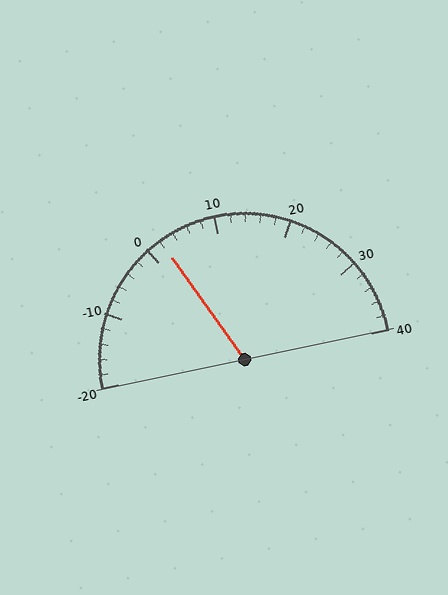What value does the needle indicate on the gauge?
The needle indicates approximately 2.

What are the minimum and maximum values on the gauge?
The gauge ranges from -20 to 40.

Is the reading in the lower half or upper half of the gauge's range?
The reading is in the lower half of the range (-20 to 40).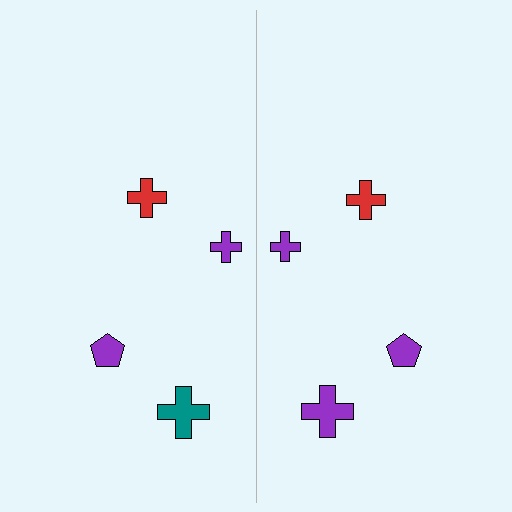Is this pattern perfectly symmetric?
No, the pattern is not perfectly symmetric. The purple cross on the right side breaks the symmetry — its mirror counterpart is teal.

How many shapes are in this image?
There are 8 shapes in this image.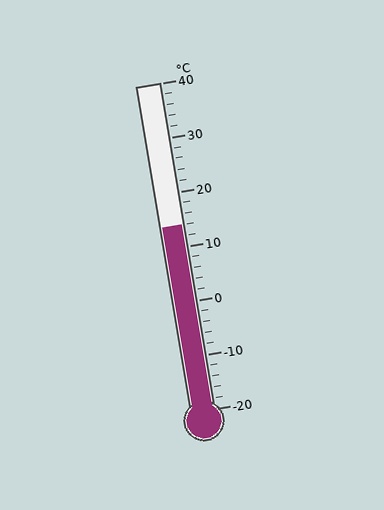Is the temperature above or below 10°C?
The temperature is above 10°C.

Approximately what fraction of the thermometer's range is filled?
The thermometer is filled to approximately 55% of its range.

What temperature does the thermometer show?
The thermometer shows approximately 14°C.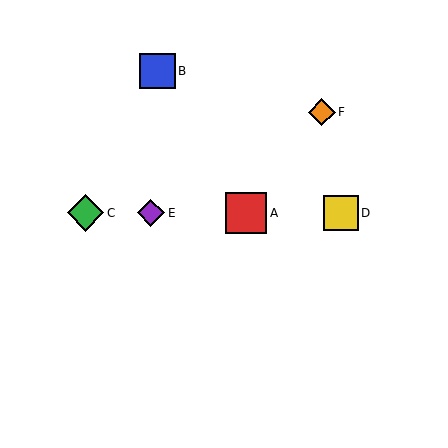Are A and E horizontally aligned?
Yes, both are at y≈213.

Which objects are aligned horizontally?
Objects A, C, D, E are aligned horizontally.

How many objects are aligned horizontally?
4 objects (A, C, D, E) are aligned horizontally.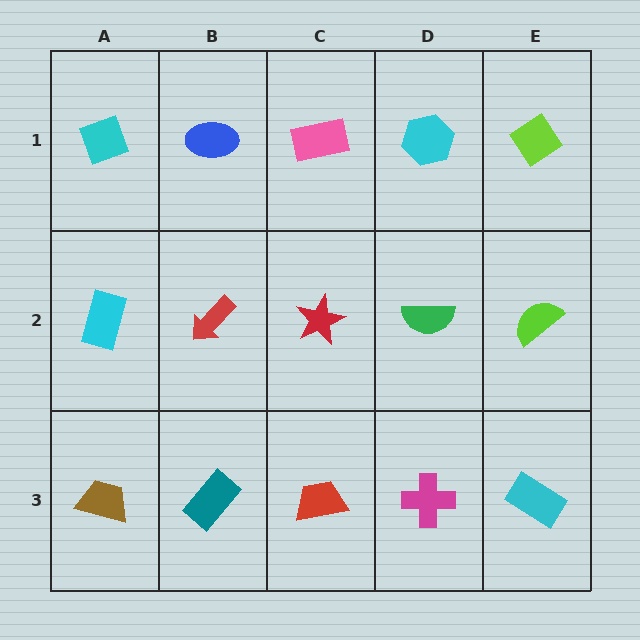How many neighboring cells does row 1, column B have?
3.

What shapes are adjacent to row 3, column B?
A red arrow (row 2, column B), a brown trapezoid (row 3, column A), a red trapezoid (row 3, column C).